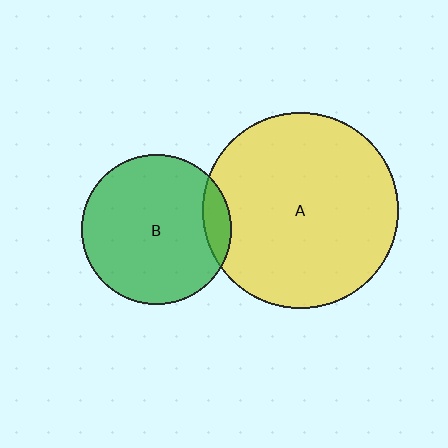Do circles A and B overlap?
Yes.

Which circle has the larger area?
Circle A (yellow).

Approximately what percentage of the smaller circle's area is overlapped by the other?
Approximately 10%.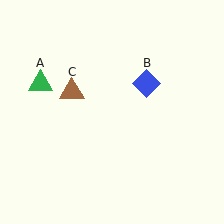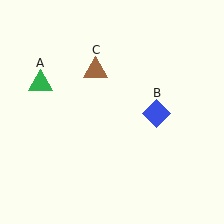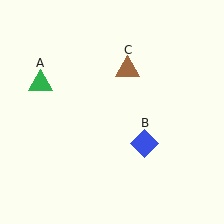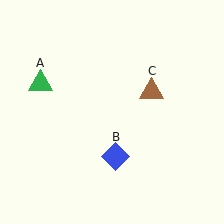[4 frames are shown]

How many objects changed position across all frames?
2 objects changed position: blue diamond (object B), brown triangle (object C).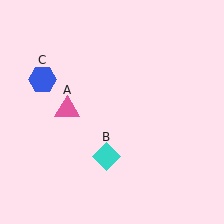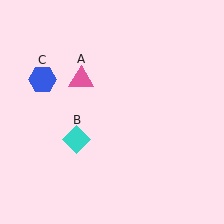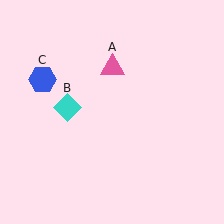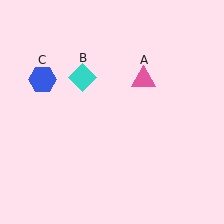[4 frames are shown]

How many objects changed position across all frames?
2 objects changed position: pink triangle (object A), cyan diamond (object B).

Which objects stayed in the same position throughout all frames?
Blue hexagon (object C) remained stationary.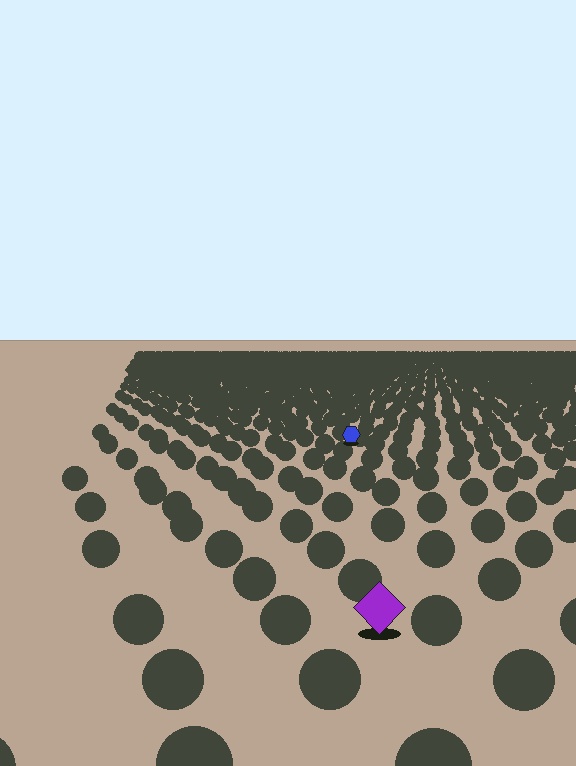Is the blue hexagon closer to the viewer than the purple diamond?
No. The purple diamond is closer — you can tell from the texture gradient: the ground texture is coarser near it.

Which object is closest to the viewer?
The purple diamond is closest. The texture marks near it are larger and more spread out.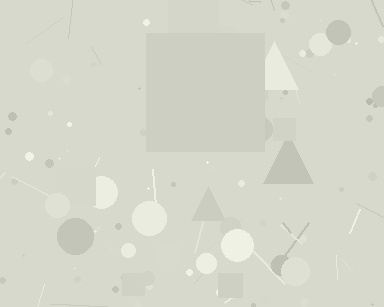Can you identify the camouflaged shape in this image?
The camouflaged shape is a square.